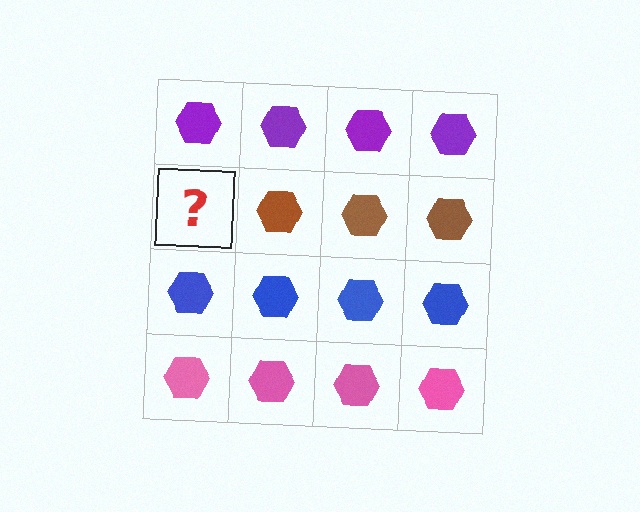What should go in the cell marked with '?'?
The missing cell should contain a brown hexagon.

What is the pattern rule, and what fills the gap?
The rule is that each row has a consistent color. The gap should be filled with a brown hexagon.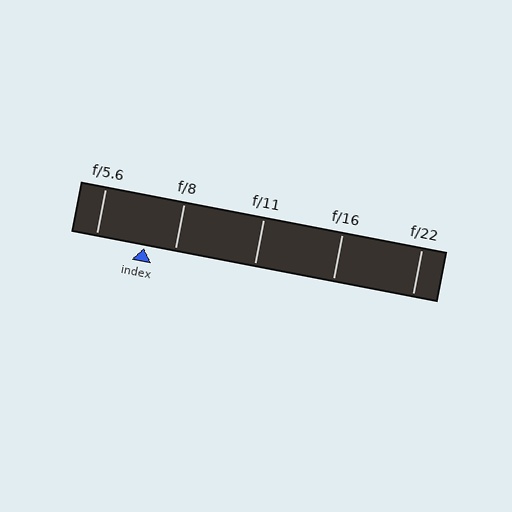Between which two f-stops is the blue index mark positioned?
The index mark is between f/5.6 and f/8.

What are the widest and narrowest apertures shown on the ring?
The widest aperture shown is f/5.6 and the narrowest is f/22.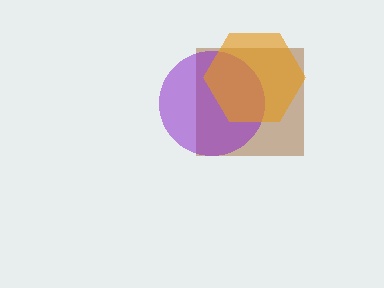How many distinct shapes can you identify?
There are 3 distinct shapes: a brown square, a purple circle, an orange hexagon.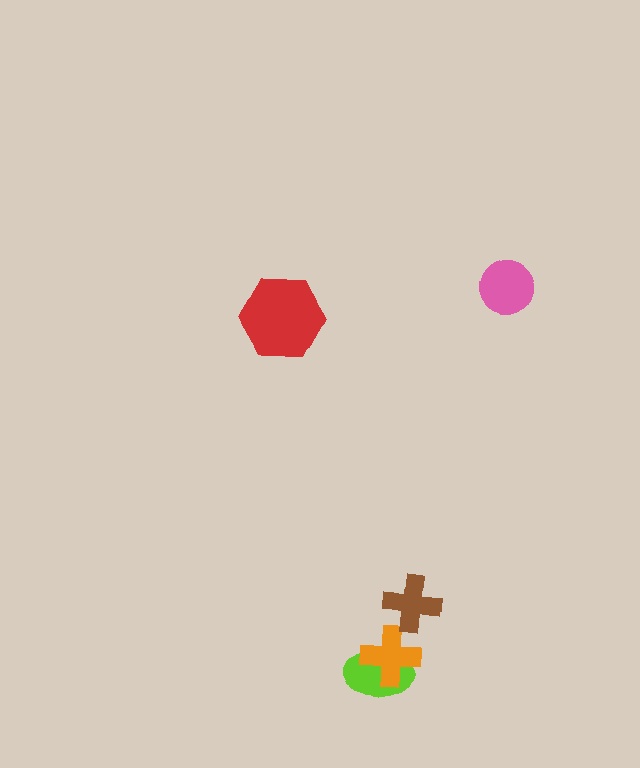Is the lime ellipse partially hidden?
Yes, it is partially covered by another shape.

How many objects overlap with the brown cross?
0 objects overlap with the brown cross.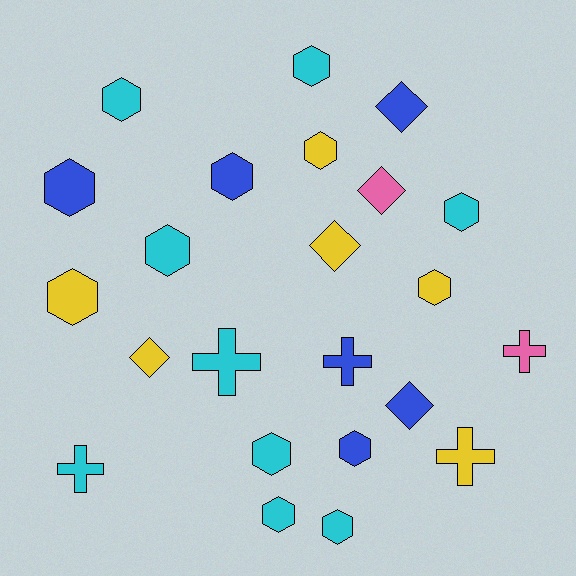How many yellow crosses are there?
There is 1 yellow cross.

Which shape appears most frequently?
Hexagon, with 13 objects.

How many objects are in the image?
There are 23 objects.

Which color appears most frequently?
Cyan, with 9 objects.